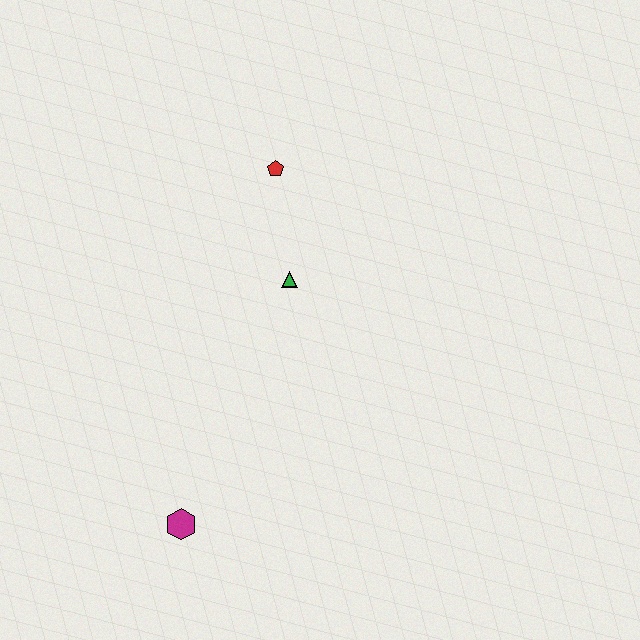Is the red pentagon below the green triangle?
No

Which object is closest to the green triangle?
The red pentagon is closest to the green triangle.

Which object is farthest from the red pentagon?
The magenta hexagon is farthest from the red pentagon.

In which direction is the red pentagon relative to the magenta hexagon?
The red pentagon is above the magenta hexagon.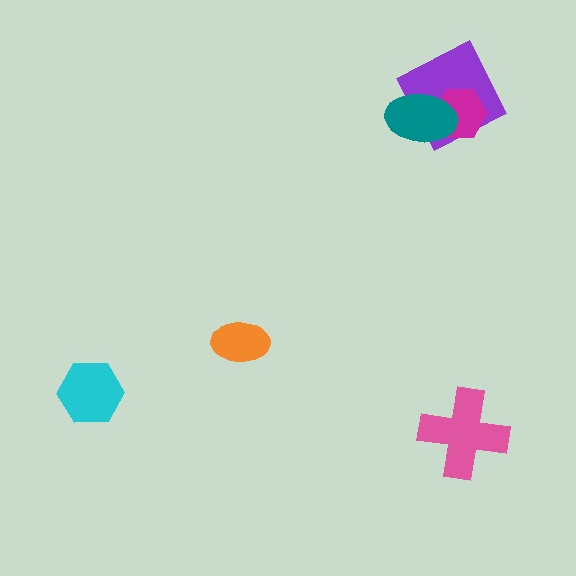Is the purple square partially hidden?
Yes, it is partially covered by another shape.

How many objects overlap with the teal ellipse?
2 objects overlap with the teal ellipse.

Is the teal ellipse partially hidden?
No, no other shape covers it.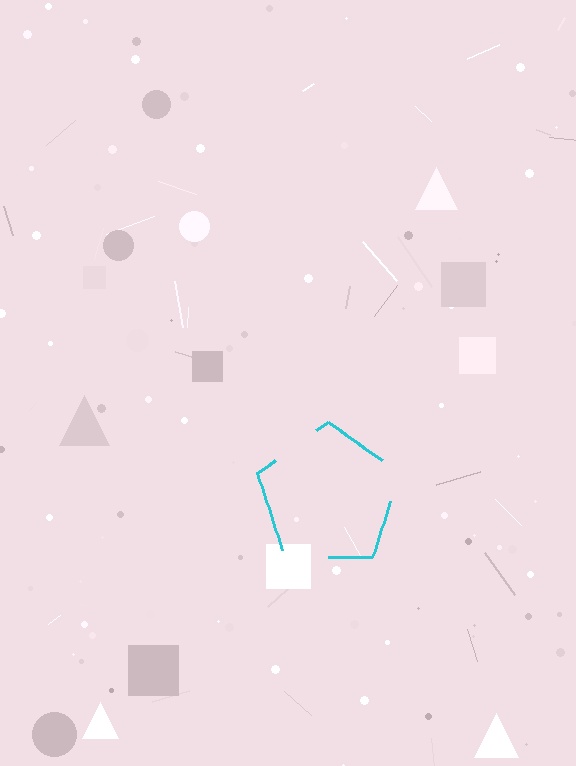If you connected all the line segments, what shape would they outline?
They would outline a pentagon.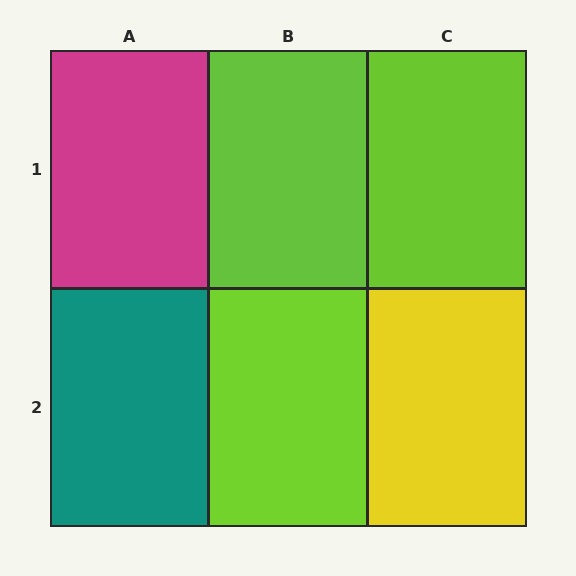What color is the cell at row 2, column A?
Teal.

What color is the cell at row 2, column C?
Yellow.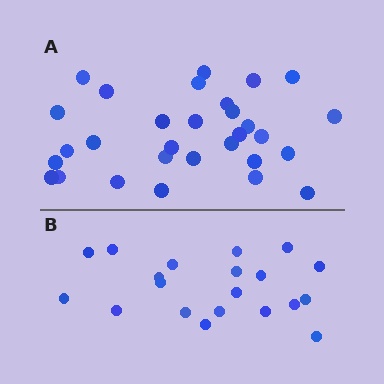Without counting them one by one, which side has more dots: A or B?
Region A (the top region) has more dots.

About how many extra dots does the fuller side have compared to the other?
Region A has roughly 10 or so more dots than region B.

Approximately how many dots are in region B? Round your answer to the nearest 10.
About 20 dots.